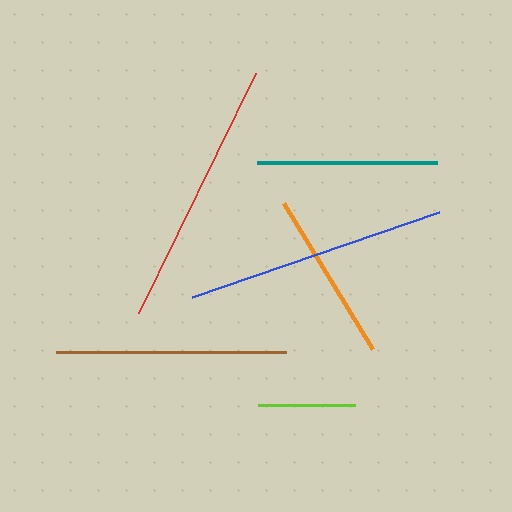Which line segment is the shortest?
The lime line is the shortest at approximately 97 pixels.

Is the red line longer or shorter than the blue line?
The red line is longer than the blue line.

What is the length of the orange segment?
The orange segment is approximately 172 pixels long.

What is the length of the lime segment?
The lime segment is approximately 97 pixels long.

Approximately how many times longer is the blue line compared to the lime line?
The blue line is approximately 2.7 times the length of the lime line.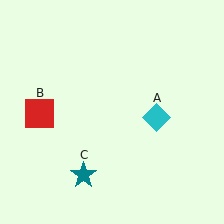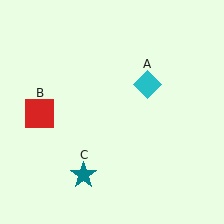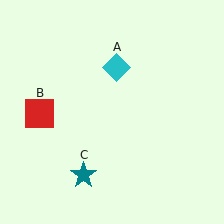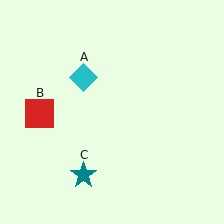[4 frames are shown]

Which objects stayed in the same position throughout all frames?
Red square (object B) and teal star (object C) remained stationary.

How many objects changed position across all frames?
1 object changed position: cyan diamond (object A).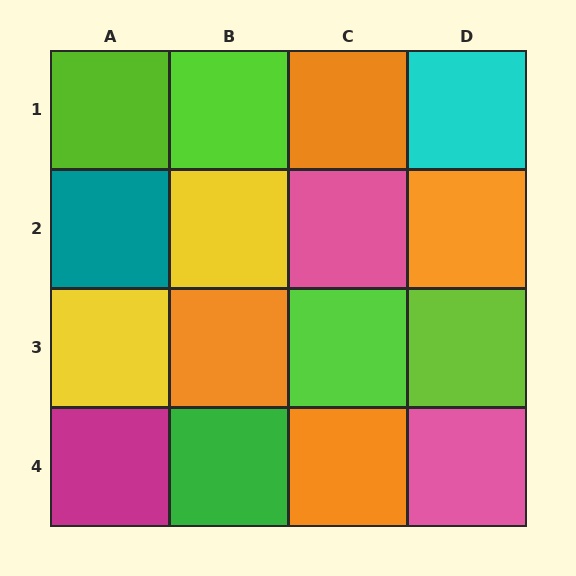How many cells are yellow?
2 cells are yellow.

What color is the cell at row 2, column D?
Orange.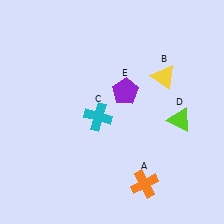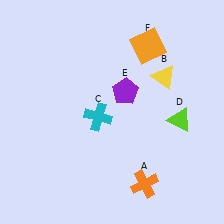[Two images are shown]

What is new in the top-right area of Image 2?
An orange square (F) was added in the top-right area of Image 2.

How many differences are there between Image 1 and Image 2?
There is 1 difference between the two images.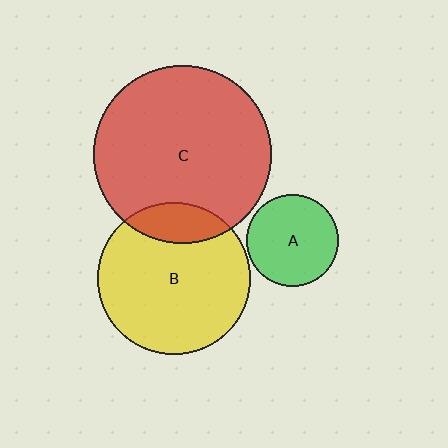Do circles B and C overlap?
Yes.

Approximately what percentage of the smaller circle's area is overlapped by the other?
Approximately 15%.